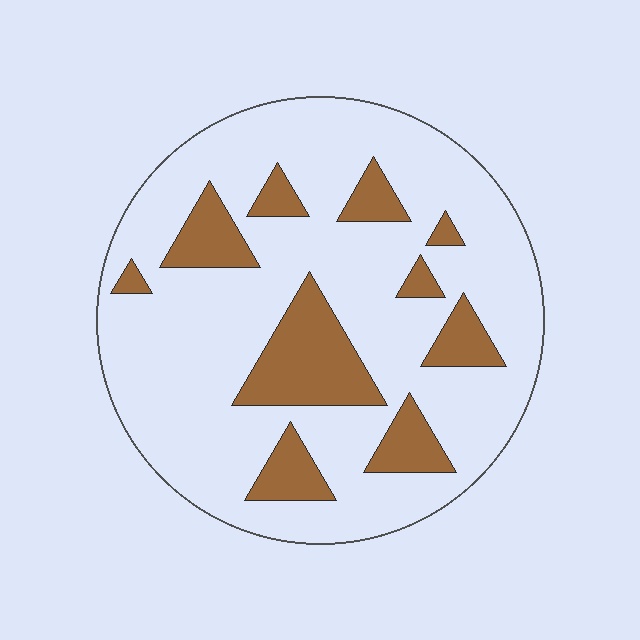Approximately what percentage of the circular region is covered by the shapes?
Approximately 20%.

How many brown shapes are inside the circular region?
10.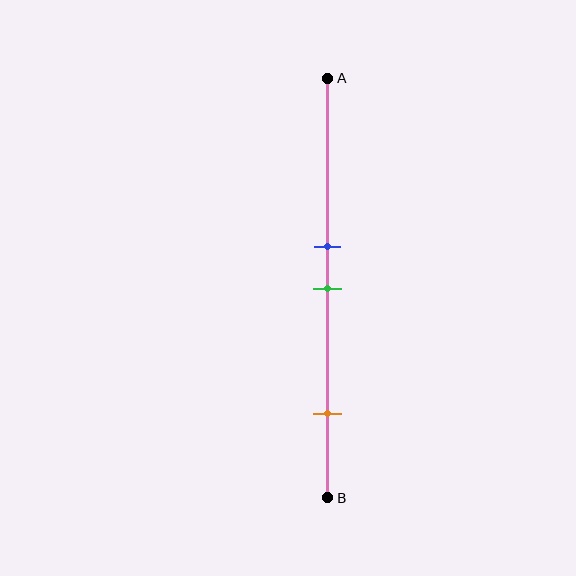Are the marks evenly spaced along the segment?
No, the marks are not evenly spaced.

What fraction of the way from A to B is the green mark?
The green mark is approximately 50% (0.5) of the way from A to B.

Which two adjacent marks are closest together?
The blue and green marks are the closest adjacent pair.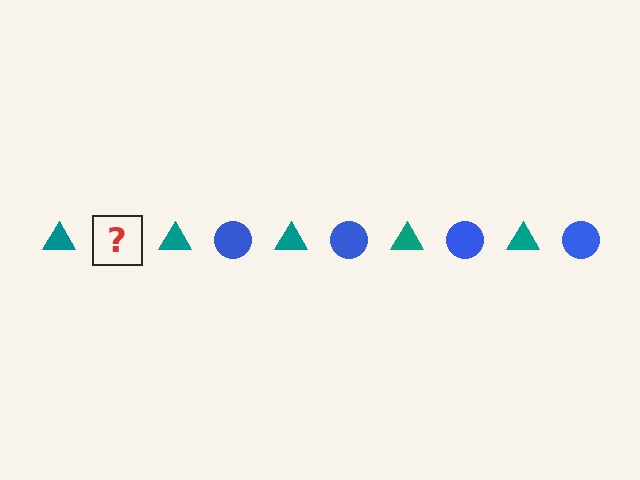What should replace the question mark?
The question mark should be replaced with a blue circle.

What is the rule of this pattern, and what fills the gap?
The rule is that the pattern alternates between teal triangle and blue circle. The gap should be filled with a blue circle.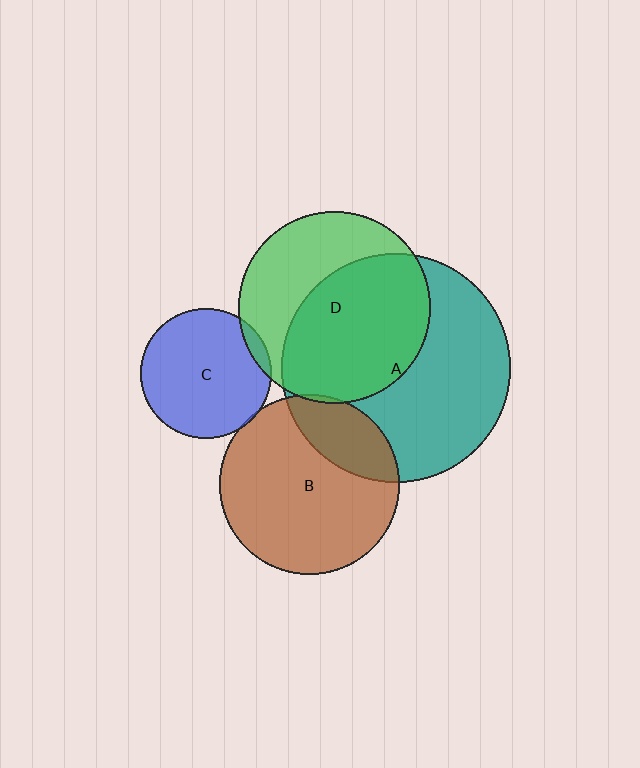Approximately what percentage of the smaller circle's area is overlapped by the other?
Approximately 5%.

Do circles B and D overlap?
Yes.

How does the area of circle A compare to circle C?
Approximately 3.1 times.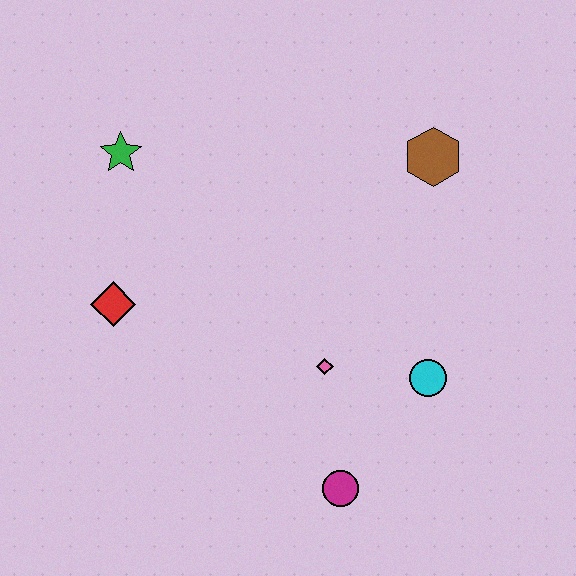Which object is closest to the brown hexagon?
The cyan circle is closest to the brown hexagon.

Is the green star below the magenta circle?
No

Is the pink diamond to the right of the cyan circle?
No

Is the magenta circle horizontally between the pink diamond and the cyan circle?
Yes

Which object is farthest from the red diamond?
The brown hexagon is farthest from the red diamond.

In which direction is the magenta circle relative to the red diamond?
The magenta circle is to the right of the red diamond.